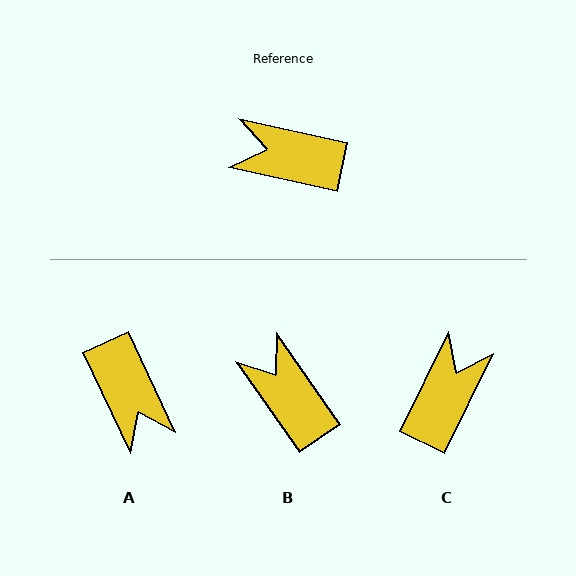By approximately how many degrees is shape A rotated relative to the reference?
Approximately 128 degrees counter-clockwise.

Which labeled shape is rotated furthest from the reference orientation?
A, about 128 degrees away.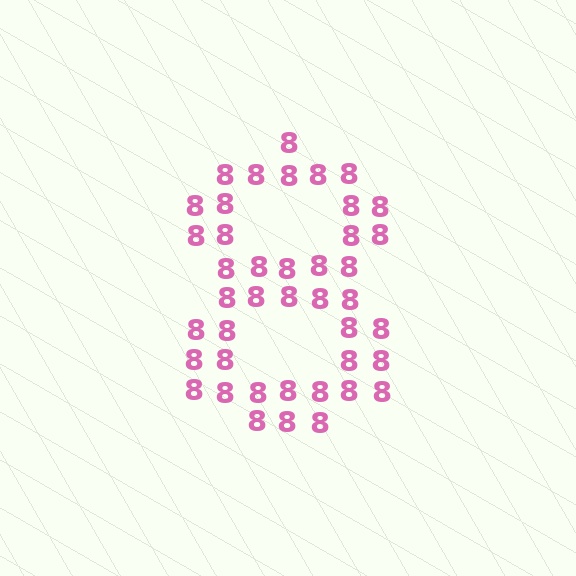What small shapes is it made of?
It is made of small digit 8's.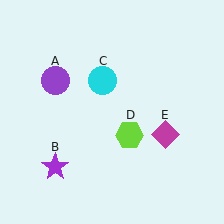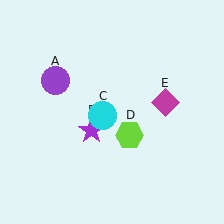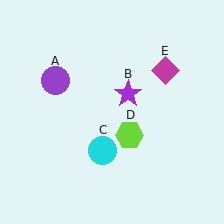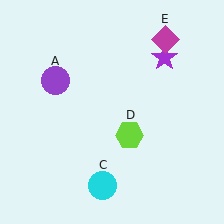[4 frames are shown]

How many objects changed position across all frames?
3 objects changed position: purple star (object B), cyan circle (object C), magenta diamond (object E).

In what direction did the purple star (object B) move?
The purple star (object B) moved up and to the right.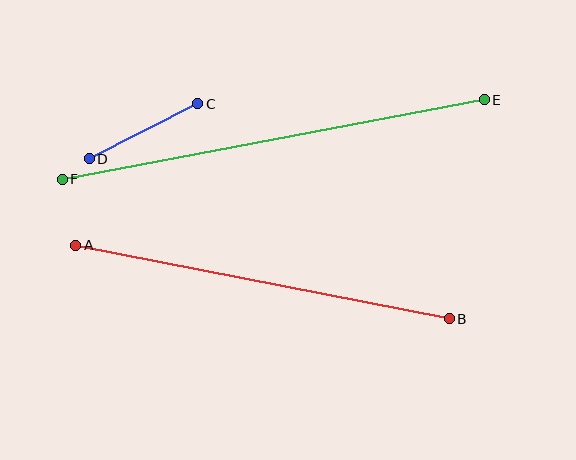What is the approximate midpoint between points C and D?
The midpoint is at approximately (144, 131) pixels.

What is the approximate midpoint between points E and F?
The midpoint is at approximately (273, 140) pixels.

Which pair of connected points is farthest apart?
Points E and F are farthest apart.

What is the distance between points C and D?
The distance is approximately 122 pixels.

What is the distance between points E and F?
The distance is approximately 429 pixels.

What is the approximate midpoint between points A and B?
The midpoint is at approximately (262, 282) pixels.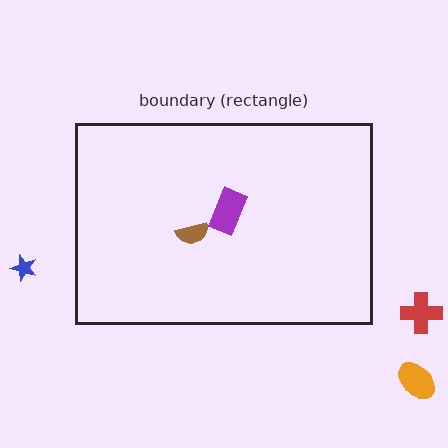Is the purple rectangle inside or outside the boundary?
Inside.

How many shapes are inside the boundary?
2 inside, 3 outside.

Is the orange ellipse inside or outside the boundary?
Outside.